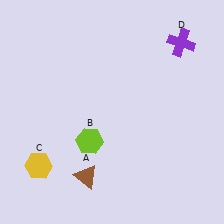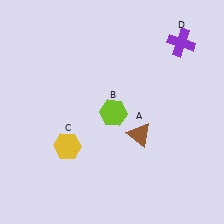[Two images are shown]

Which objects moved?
The objects that moved are: the brown triangle (A), the lime hexagon (B), the yellow hexagon (C).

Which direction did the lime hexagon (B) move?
The lime hexagon (B) moved up.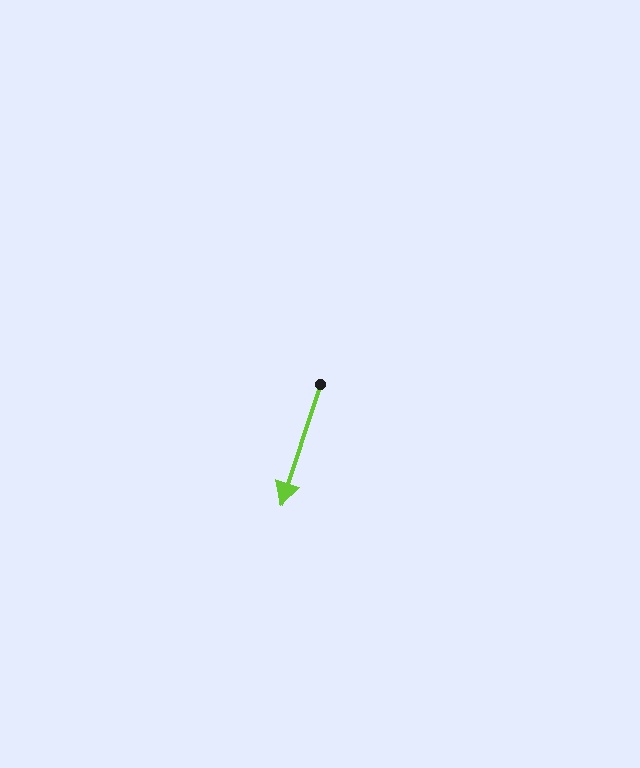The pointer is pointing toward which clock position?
Roughly 7 o'clock.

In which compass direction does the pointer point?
South.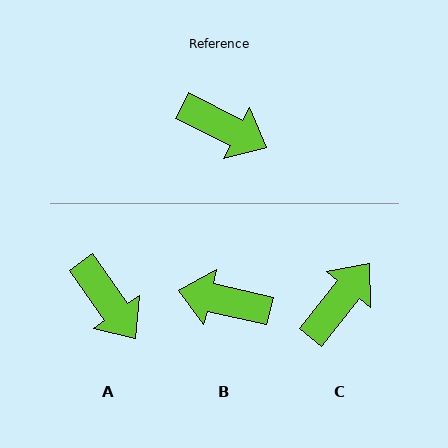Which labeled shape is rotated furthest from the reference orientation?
B, about 166 degrees away.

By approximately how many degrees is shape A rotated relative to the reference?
Approximately 28 degrees clockwise.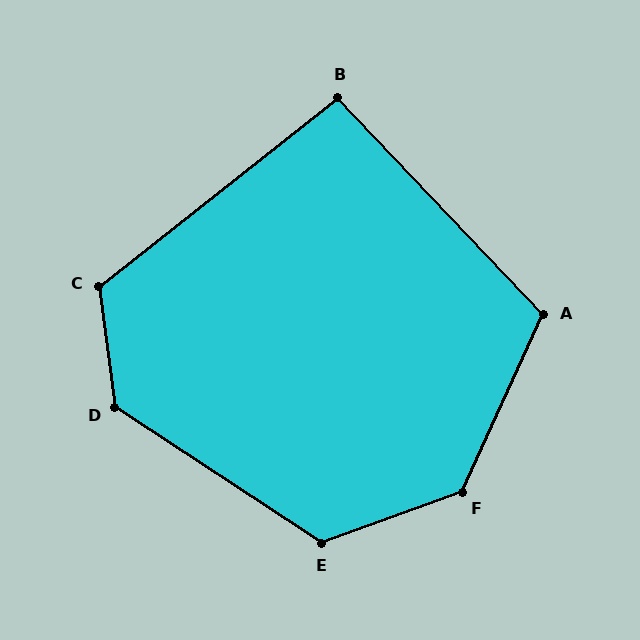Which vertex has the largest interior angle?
F, at approximately 134 degrees.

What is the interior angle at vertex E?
Approximately 127 degrees (obtuse).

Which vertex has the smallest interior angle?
B, at approximately 95 degrees.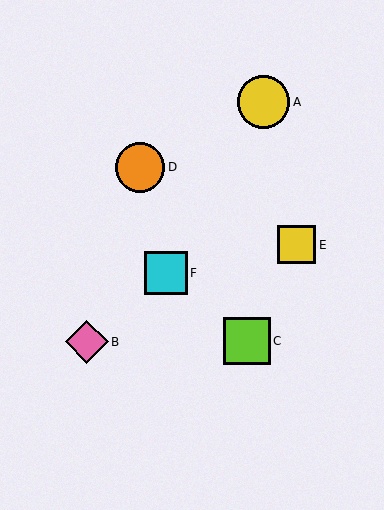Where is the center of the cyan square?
The center of the cyan square is at (166, 273).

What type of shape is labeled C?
Shape C is a lime square.